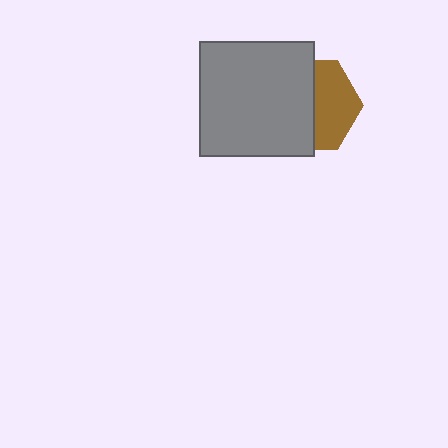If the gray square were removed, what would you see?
You would see the complete brown hexagon.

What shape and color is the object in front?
The object in front is a gray square.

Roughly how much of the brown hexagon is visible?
About half of it is visible (roughly 46%).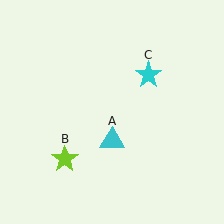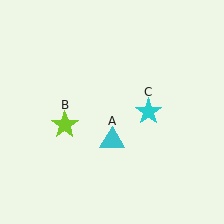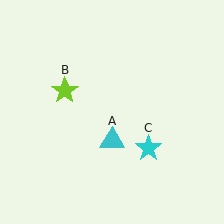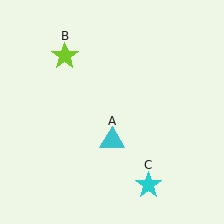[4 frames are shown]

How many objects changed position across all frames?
2 objects changed position: lime star (object B), cyan star (object C).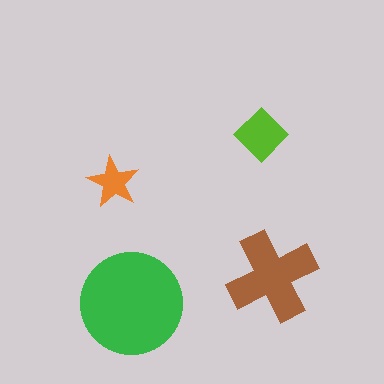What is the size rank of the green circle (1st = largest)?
1st.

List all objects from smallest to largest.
The orange star, the lime diamond, the brown cross, the green circle.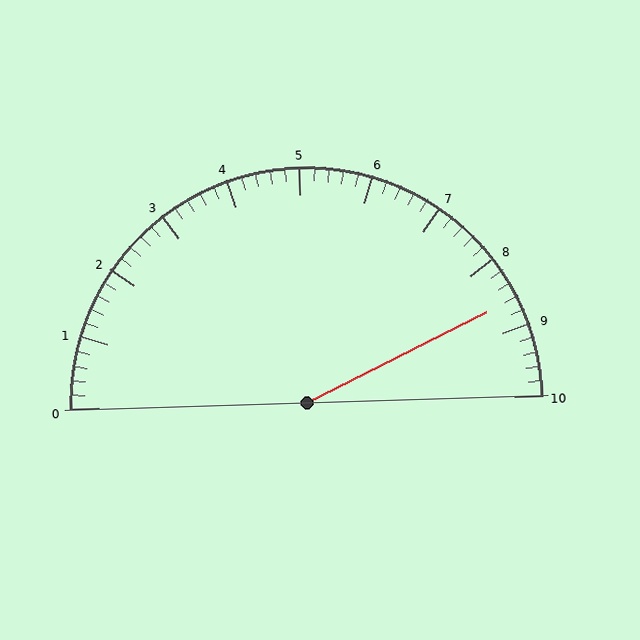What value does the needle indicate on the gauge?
The needle indicates approximately 8.6.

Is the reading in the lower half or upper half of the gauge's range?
The reading is in the upper half of the range (0 to 10).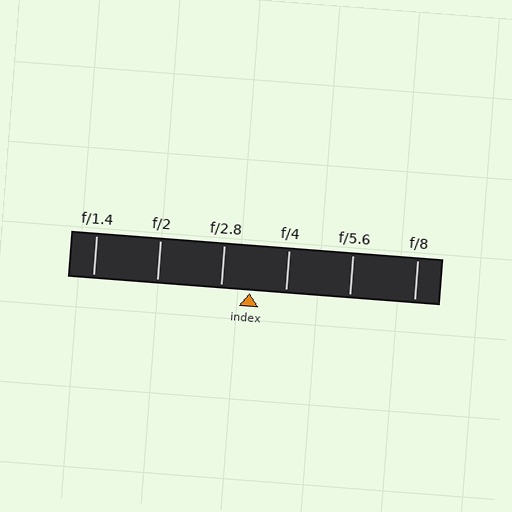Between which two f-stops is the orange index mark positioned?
The index mark is between f/2.8 and f/4.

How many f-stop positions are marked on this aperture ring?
There are 6 f-stop positions marked.